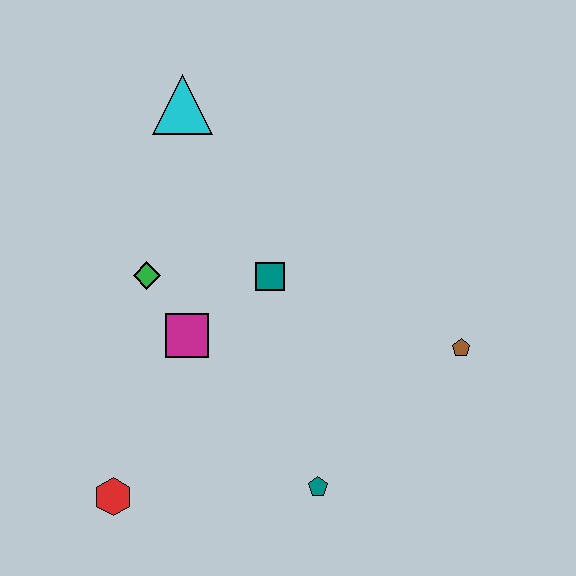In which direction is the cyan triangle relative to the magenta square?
The cyan triangle is above the magenta square.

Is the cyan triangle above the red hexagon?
Yes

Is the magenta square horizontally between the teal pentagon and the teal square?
No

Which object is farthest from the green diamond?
The brown pentagon is farthest from the green diamond.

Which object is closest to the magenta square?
The green diamond is closest to the magenta square.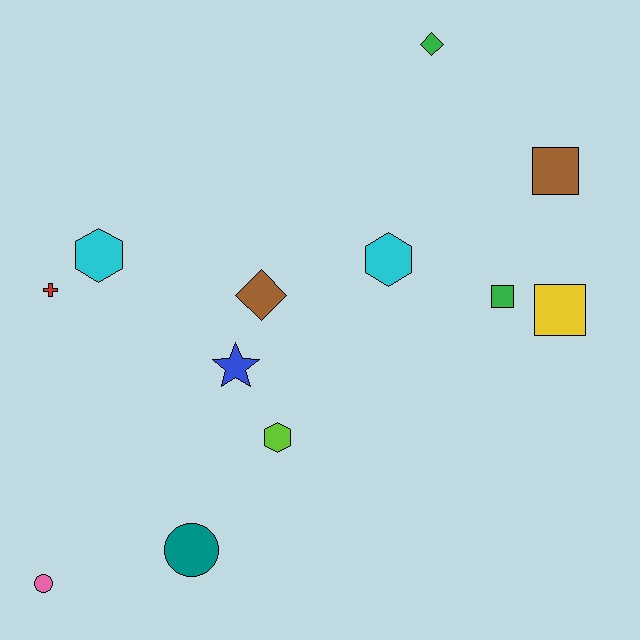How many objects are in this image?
There are 12 objects.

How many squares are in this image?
There are 3 squares.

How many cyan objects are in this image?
There are 2 cyan objects.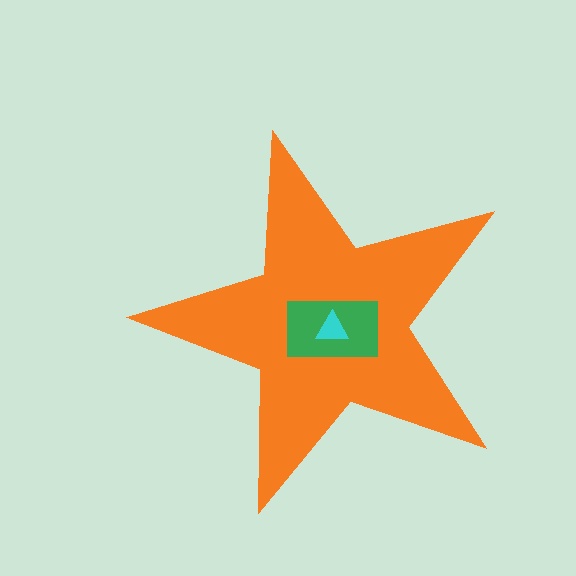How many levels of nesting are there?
3.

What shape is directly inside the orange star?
The green rectangle.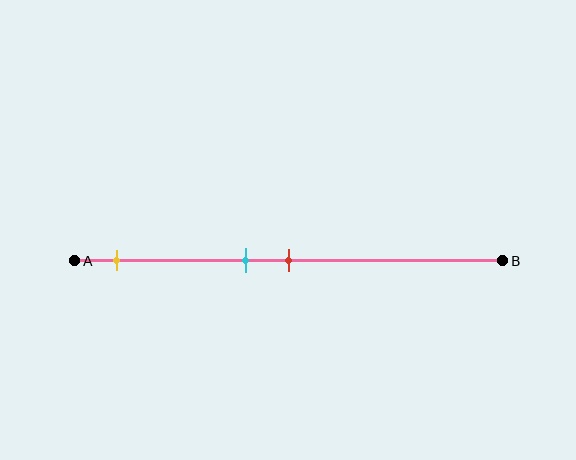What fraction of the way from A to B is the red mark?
The red mark is approximately 50% (0.5) of the way from A to B.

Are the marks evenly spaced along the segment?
No, the marks are not evenly spaced.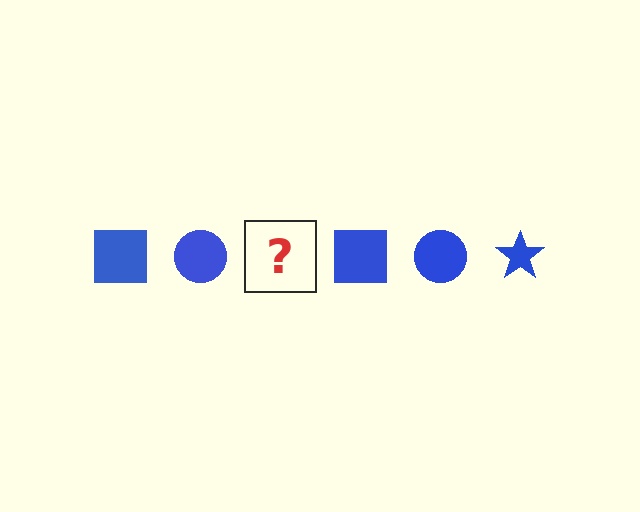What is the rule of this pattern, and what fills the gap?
The rule is that the pattern cycles through square, circle, star shapes in blue. The gap should be filled with a blue star.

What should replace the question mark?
The question mark should be replaced with a blue star.